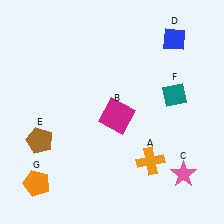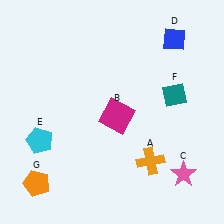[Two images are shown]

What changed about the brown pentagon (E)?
In Image 1, E is brown. In Image 2, it changed to cyan.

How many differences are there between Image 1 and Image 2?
There is 1 difference between the two images.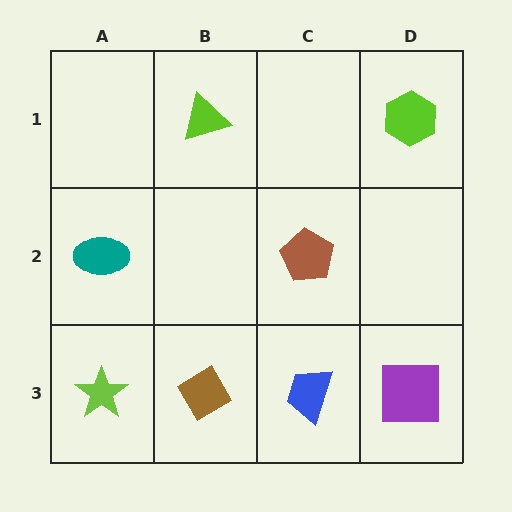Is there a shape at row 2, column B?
No, that cell is empty.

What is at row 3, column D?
A purple square.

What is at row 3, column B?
A brown diamond.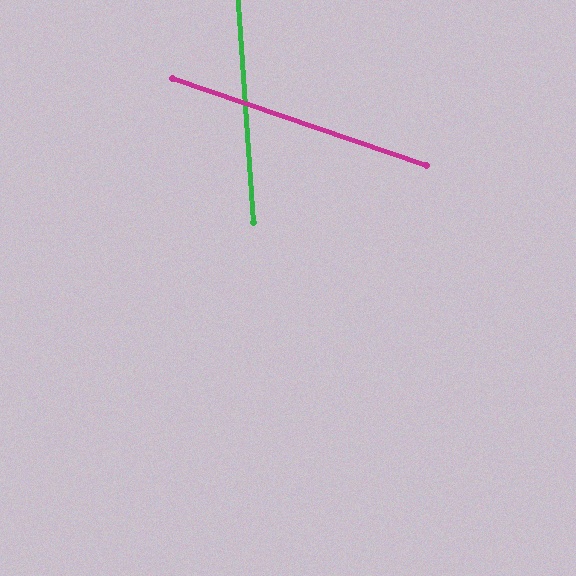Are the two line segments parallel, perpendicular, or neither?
Neither parallel nor perpendicular — they differ by about 67°.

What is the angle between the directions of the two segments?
Approximately 67 degrees.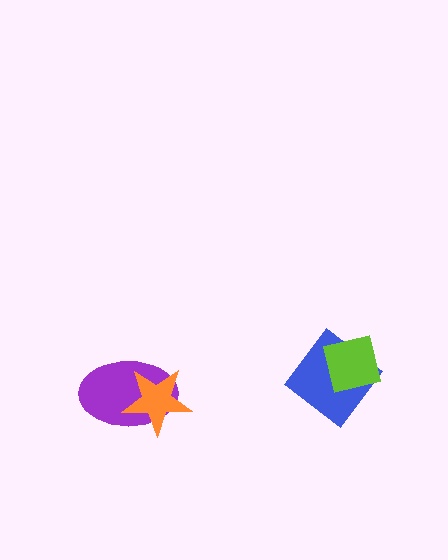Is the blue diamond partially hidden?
Yes, it is partially covered by another shape.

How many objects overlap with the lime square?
1 object overlaps with the lime square.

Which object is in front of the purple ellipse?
The orange star is in front of the purple ellipse.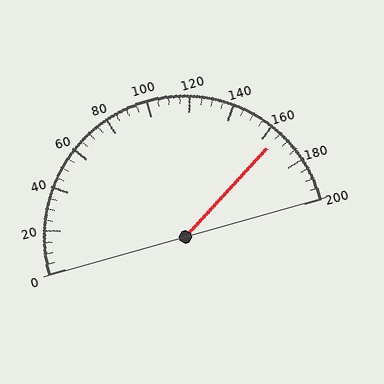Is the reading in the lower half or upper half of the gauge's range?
The reading is in the upper half of the range (0 to 200).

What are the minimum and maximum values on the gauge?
The gauge ranges from 0 to 200.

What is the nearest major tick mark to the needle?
The nearest major tick mark is 160.